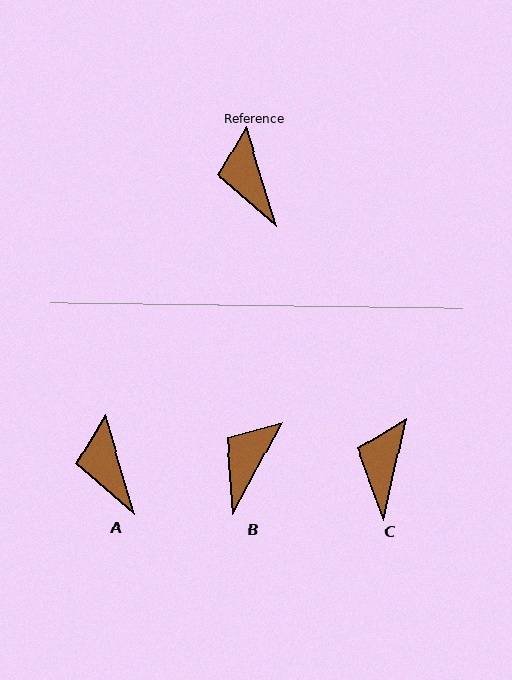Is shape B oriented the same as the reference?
No, it is off by about 46 degrees.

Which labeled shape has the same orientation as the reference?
A.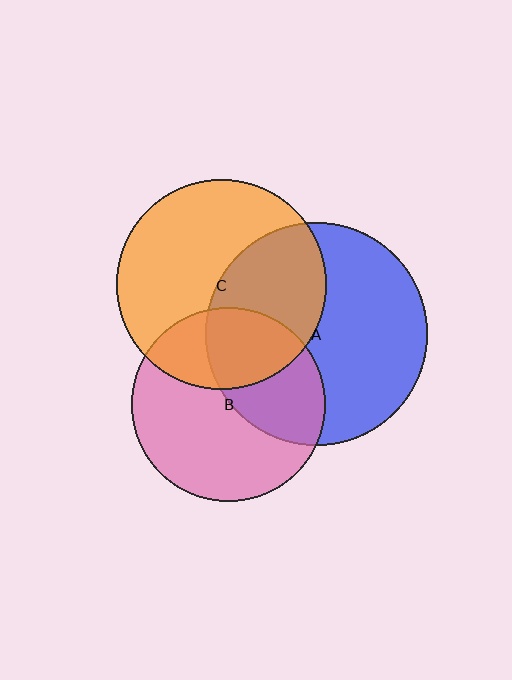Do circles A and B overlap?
Yes.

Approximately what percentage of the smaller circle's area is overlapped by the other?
Approximately 40%.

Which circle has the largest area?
Circle A (blue).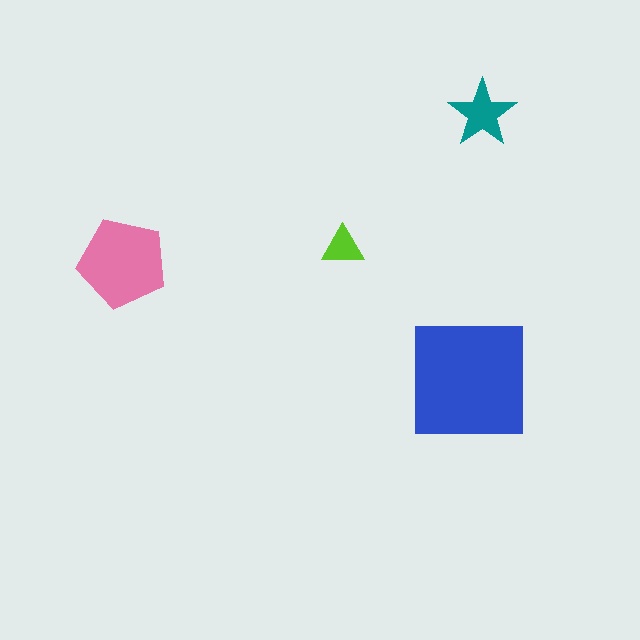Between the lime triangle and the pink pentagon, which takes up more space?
The pink pentagon.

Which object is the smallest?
The lime triangle.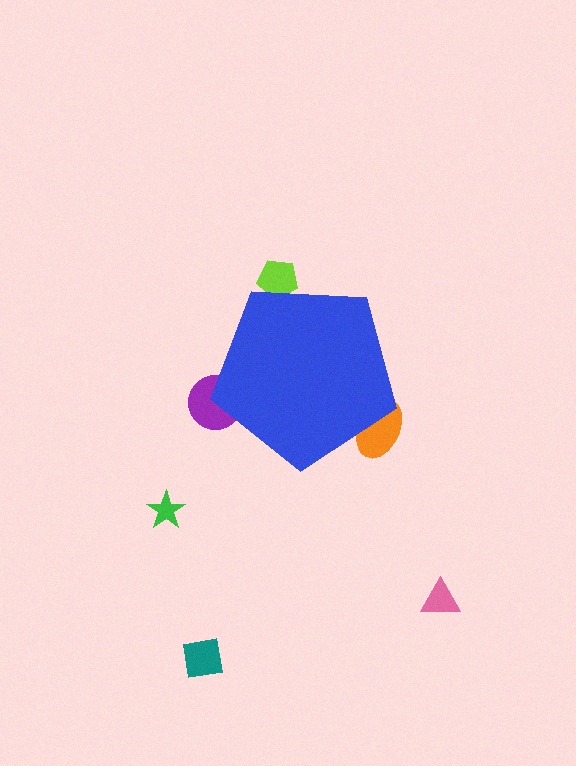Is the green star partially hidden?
No, the green star is fully visible.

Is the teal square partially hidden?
No, the teal square is fully visible.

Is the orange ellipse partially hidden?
Yes, the orange ellipse is partially hidden behind the blue pentagon.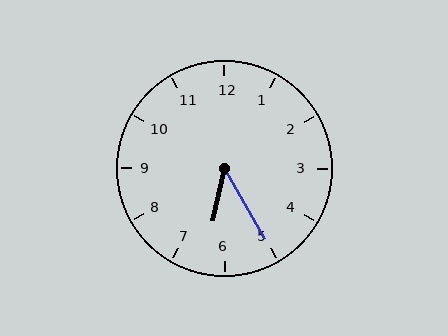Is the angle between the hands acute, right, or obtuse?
It is acute.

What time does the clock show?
6:25.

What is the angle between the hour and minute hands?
Approximately 42 degrees.